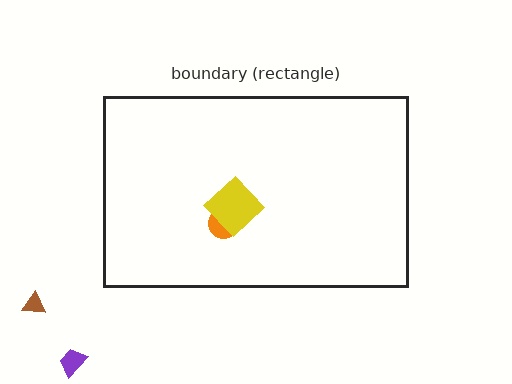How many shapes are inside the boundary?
2 inside, 2 outside.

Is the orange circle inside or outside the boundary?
Inside.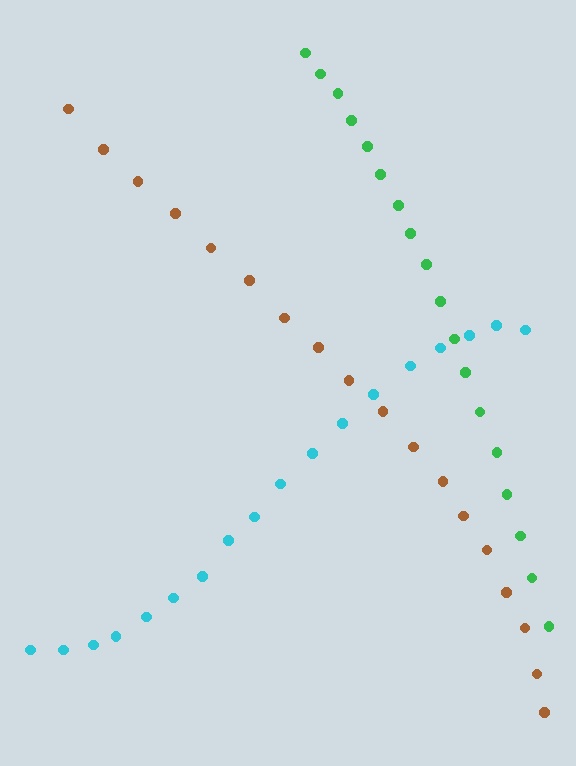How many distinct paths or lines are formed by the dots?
There are 3 distinct paths.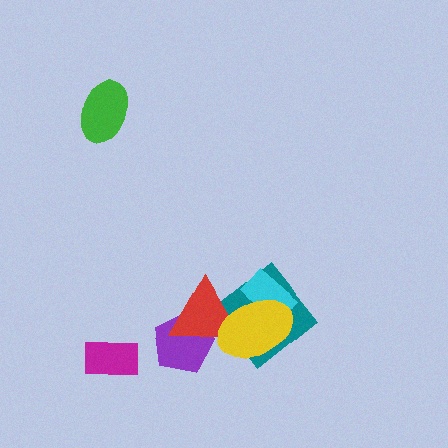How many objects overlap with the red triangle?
3 objects overlap with the red triangle.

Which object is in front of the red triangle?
The yellow ellipse is in front of the red triangle.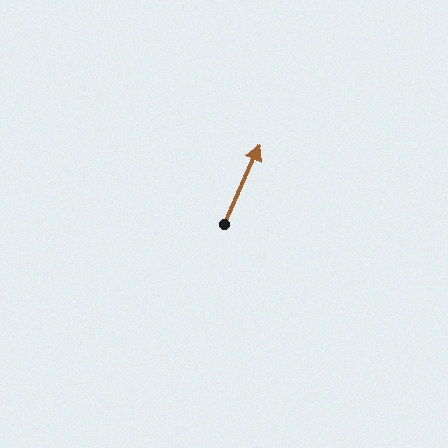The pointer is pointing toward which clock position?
Roughly 1 o'clock.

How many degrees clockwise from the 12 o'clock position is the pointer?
Approximately 24 degrees.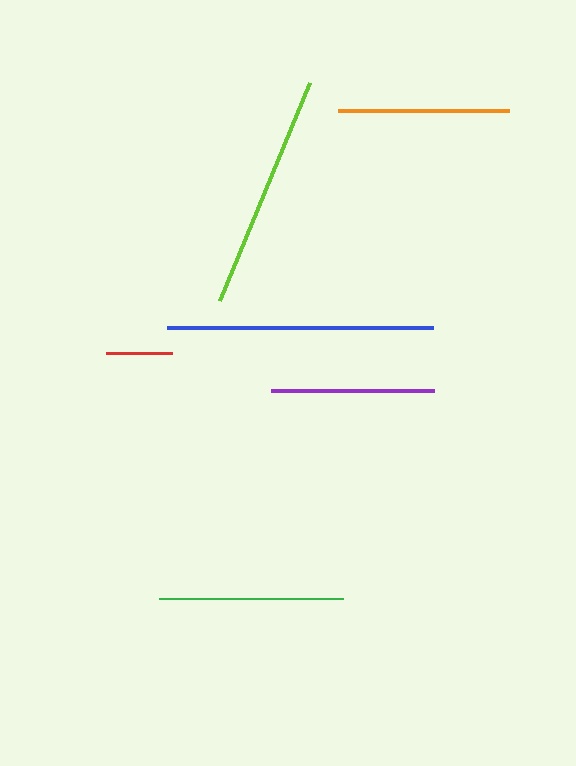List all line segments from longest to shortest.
From longest to shortest: blue, lime, green, orange, purple, red.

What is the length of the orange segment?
The orange segment is approximately 171 pixels long.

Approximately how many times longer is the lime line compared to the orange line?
The lime line is approximately 1.4 times the length of the orange line.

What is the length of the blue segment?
The blue segment is approximately 266 pixels long.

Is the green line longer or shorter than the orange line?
The green line is longer than the orange line.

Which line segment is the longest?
The blue line is the longest at approximately 266 pixels.